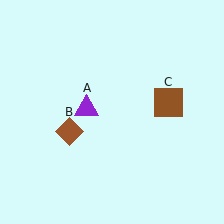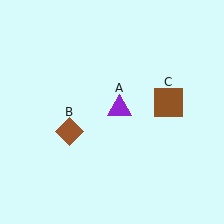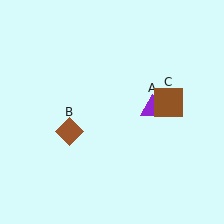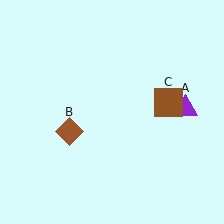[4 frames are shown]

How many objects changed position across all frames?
1 object changed position: purple triangle (object A).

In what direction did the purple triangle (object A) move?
The purple triangle (object A) moved right.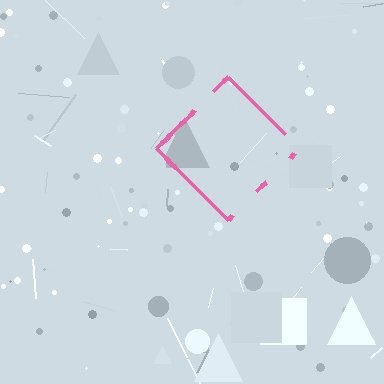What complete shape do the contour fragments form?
The contour fragments form a diamond.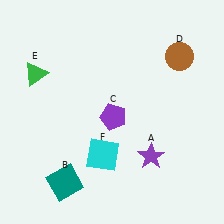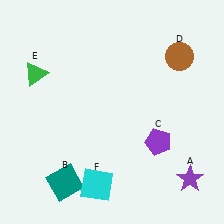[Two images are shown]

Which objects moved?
The objects that moved are: the purple star (A), the purple pentagon (C), the cyan square (F).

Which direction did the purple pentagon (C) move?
The purple pentagon (C) moved right.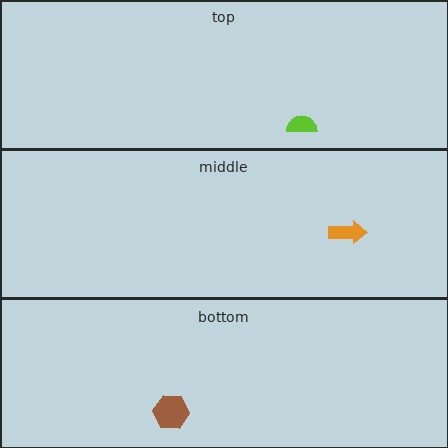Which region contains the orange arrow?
The middle region.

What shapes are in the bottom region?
The brown hexagon.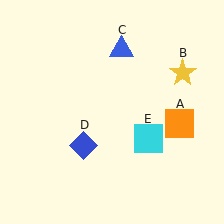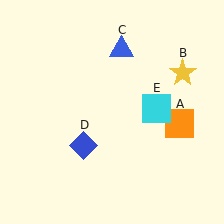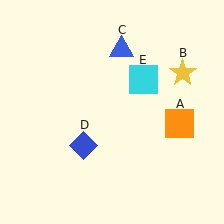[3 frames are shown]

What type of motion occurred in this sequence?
The cyan square (object E) rotated counterclockwise around the center of the scene.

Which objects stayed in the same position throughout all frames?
Orange square (object A) and yellow star (object B) and blue triangle (object C) and blue diamond (object D) remained stationary.